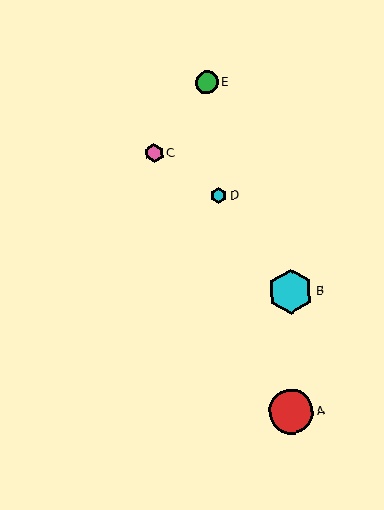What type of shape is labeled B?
Shape B is a cyan hexagon.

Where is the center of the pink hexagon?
The center of the pink hexagon is at (154, 153).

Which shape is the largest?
The cyan hexagon (labeled B) is the largest.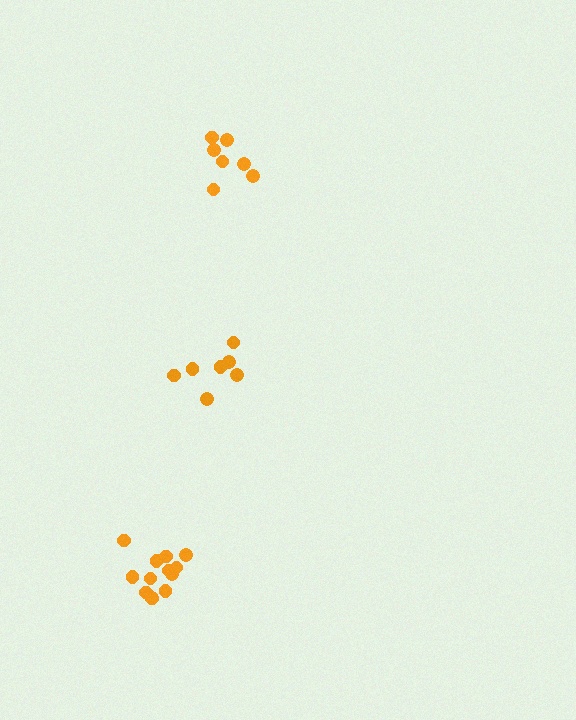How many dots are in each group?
Group 1: 13 dots, Group 2: 7 dots, Group 3: 7 dots (27 total).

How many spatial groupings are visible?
There are 3 spatial groupings.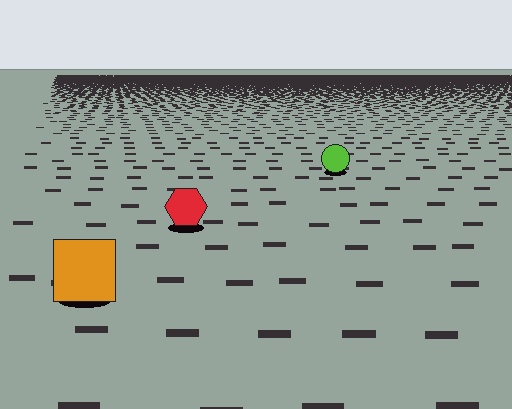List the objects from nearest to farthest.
From nearest to farthest: the orange square, the red hexagon, the lime circle.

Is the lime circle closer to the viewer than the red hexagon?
No. The red hexagon is closer — you can tell from the texture gradient: the ground texture is coarser near it.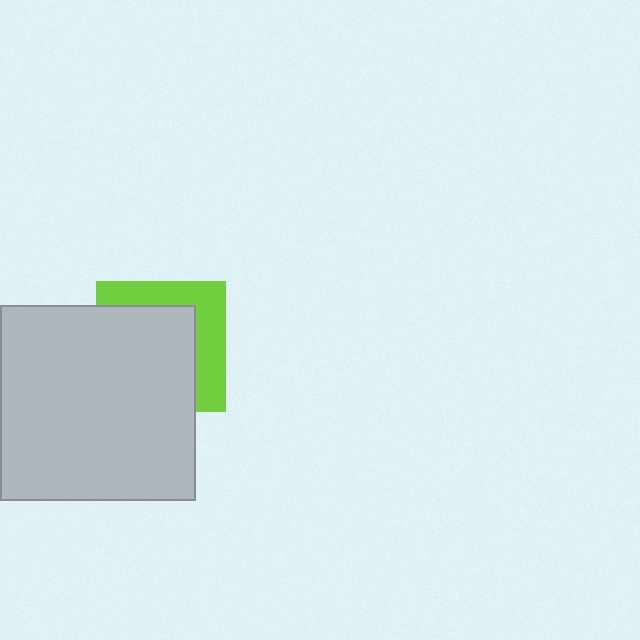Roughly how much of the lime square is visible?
A small part of it is visible (roughly 37%).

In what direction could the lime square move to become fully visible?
The lime square could move toward the upper-right. That would shift it out from behind the light gray square entirely.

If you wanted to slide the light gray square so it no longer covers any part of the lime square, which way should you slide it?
Slide it toward the lower-left — that is the most direct way to separate the two shapes.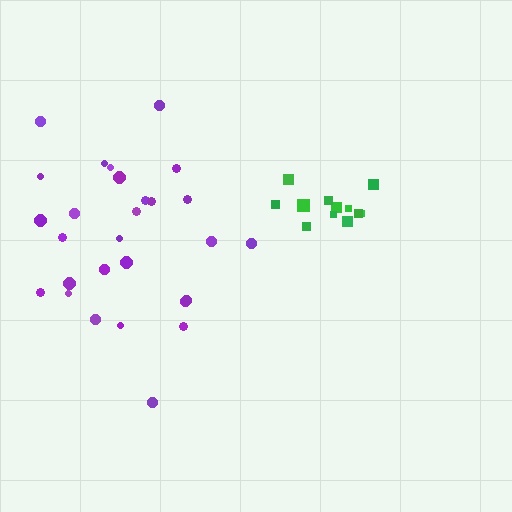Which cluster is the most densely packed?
Green.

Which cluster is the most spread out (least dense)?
Purple.